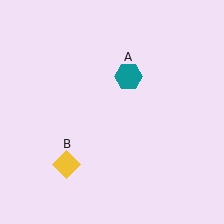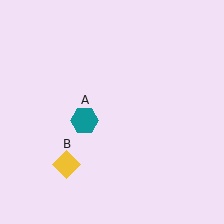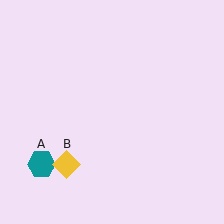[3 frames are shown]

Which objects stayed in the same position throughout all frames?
Yellow diamond (object B) remained stationary.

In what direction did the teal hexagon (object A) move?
The teal hexagon (object A) moved down and to the left.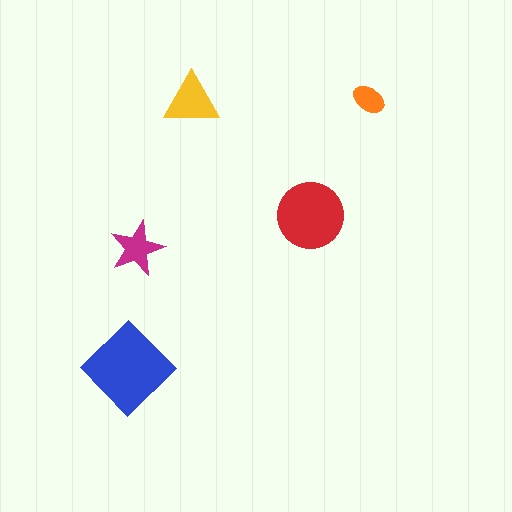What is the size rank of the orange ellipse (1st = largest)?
5th.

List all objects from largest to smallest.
The blue diamond, the red circle, the yellow triangle, the magenta star, the orange ellipse.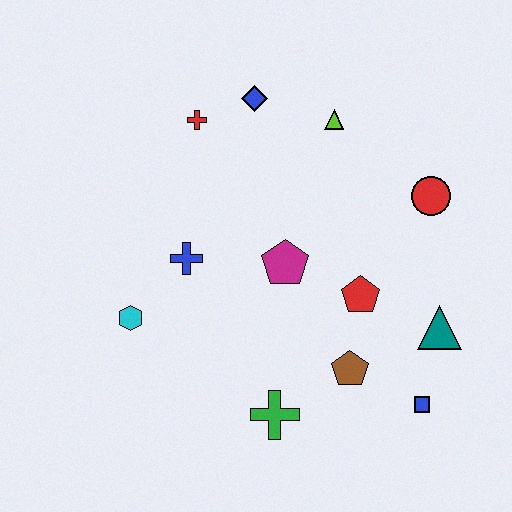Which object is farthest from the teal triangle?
The red cross is farthest from the teal triangle.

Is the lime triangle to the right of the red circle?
No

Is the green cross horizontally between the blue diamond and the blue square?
Yes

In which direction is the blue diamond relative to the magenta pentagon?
The blue diamond is above the magenta pentagon.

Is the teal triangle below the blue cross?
Yes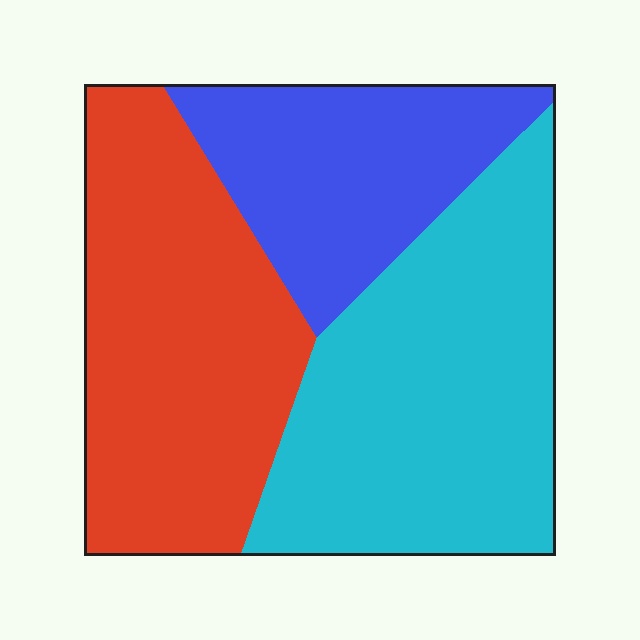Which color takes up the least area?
Blue, at roughly 25%.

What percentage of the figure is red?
Red covers about 35% of the figure.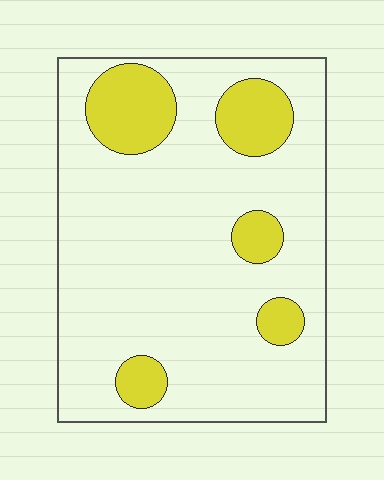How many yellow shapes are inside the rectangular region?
5.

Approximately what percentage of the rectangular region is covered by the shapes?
Approximately 20%.